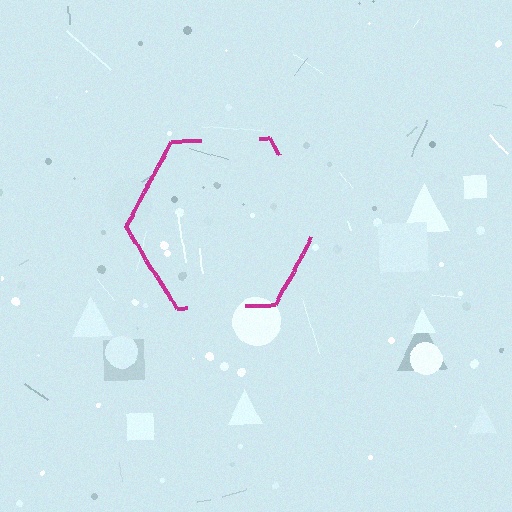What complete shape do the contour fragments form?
The contour fragments form a hexagon.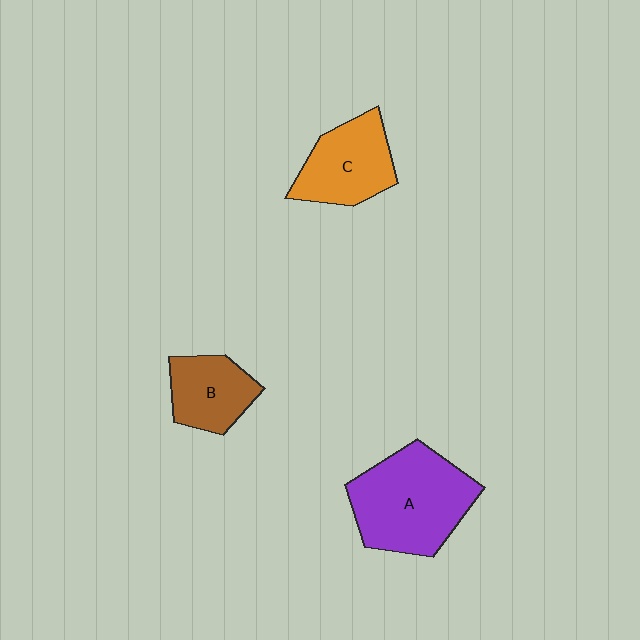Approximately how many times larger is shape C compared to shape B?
Approximately 1.2 times.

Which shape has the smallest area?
Shape B (brown).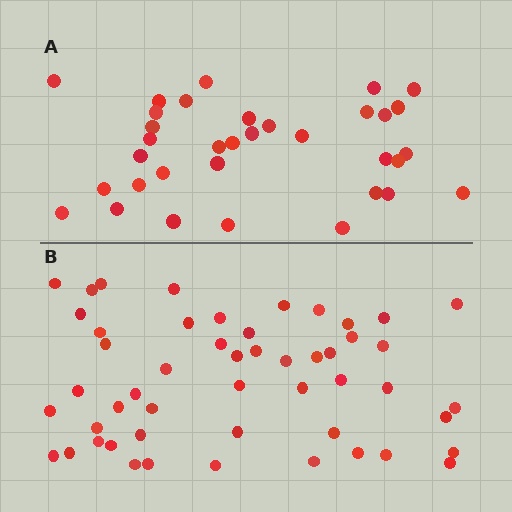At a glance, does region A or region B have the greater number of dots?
Region B (the bottom region) has more dots.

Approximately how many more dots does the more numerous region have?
Region B has approximately 15 more dots than region A.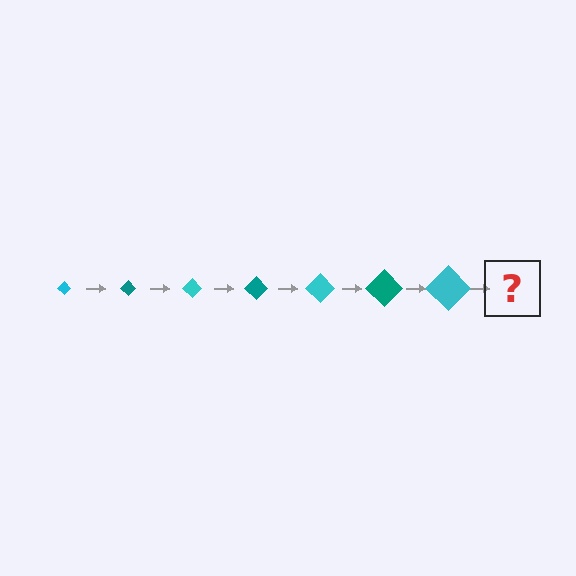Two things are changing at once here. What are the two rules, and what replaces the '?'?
The two rules are that the diamond grows larger each step and the color cycles through cyan and teal. The '?' should be a teal diamond, larger than the previous one.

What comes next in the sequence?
The next element should be a teal diamond, larger than the previous one.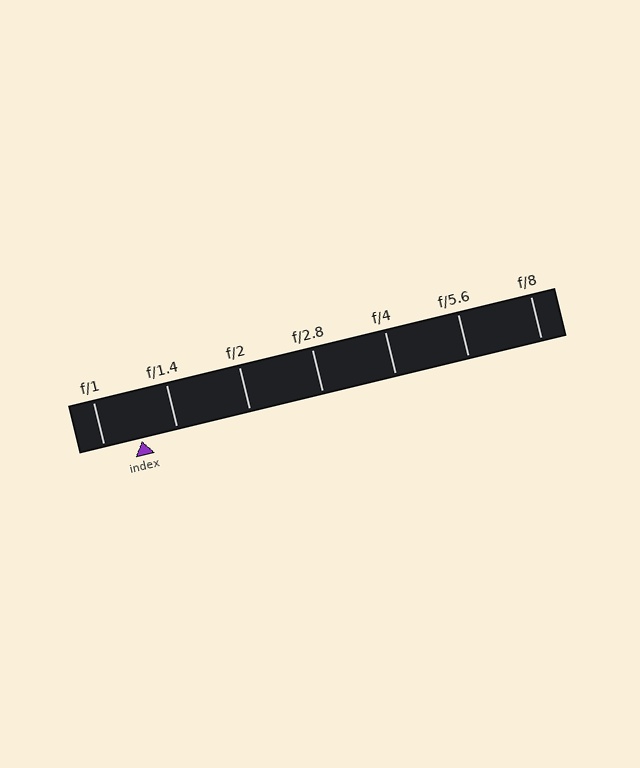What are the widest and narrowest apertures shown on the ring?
The widest aperture shown is f/1 and the narrowest is f/8.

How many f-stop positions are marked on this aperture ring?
There are 7 f-stop positions marked.